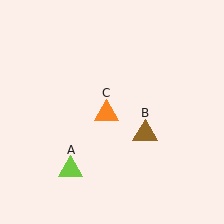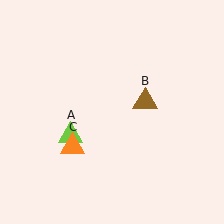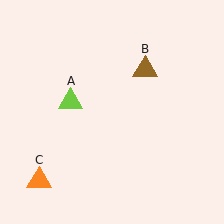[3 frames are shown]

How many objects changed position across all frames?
3 objects changed position: lime triangle (object A), brown triangle (object B), orange triangle (object C).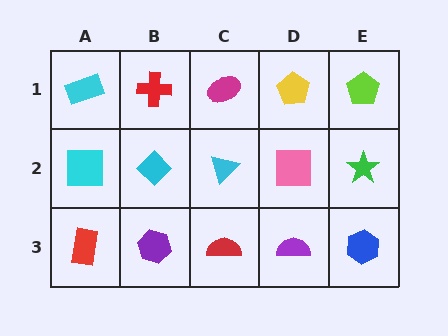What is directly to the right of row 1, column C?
A yellow pentagon.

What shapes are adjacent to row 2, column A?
A cyan rectangle (row 1, column A), a red rectangle (row 3, column A), a cyan diamond (row 2, column B).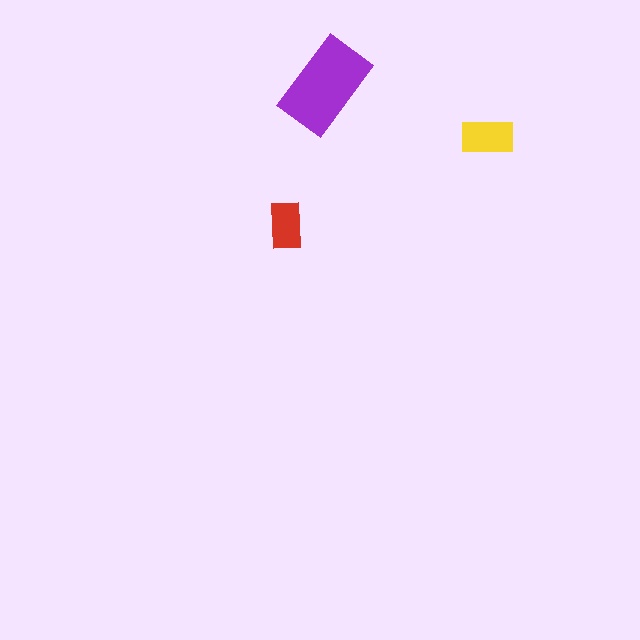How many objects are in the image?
There are 3 objects in the image.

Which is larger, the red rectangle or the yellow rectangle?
The yellow one.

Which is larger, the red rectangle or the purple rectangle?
The purple one.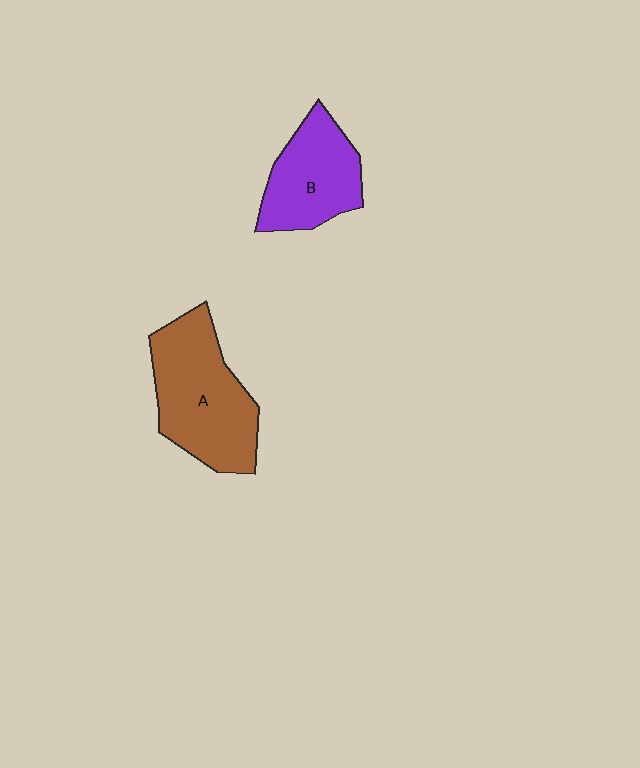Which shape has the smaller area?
Shape B (purple).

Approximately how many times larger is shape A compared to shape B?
Approximately 1.4 times.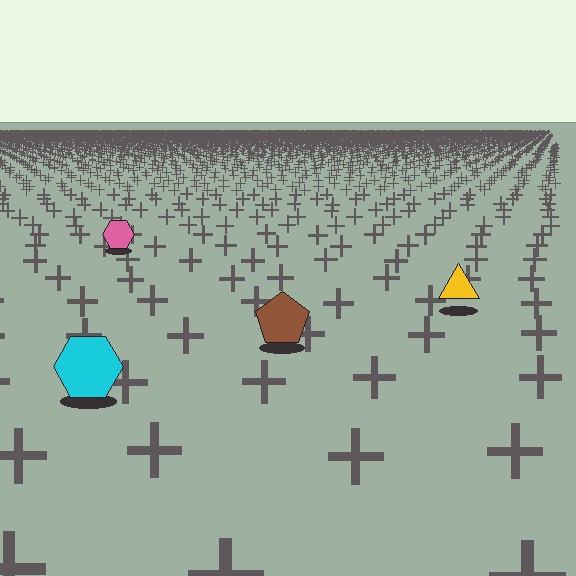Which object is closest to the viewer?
The cyan hexagon is closest. The texture marks near it are larger and more spread out.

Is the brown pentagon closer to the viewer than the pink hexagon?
Yes. The brown pentagon is closer — you can tell from the texture gradient: the ground texture is coarser near it.